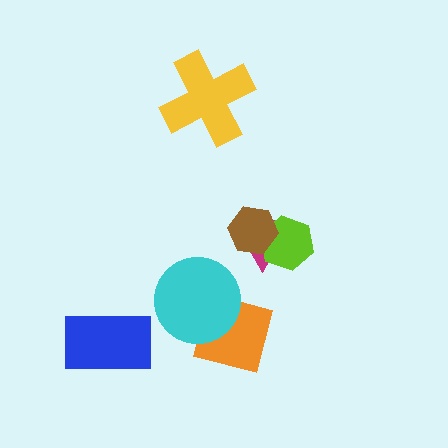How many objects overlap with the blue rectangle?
0 objects overlap with the blue rectangle.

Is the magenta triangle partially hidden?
Yes, it is partially covered by another shape.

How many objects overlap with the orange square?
1 object overlaps with the orange square.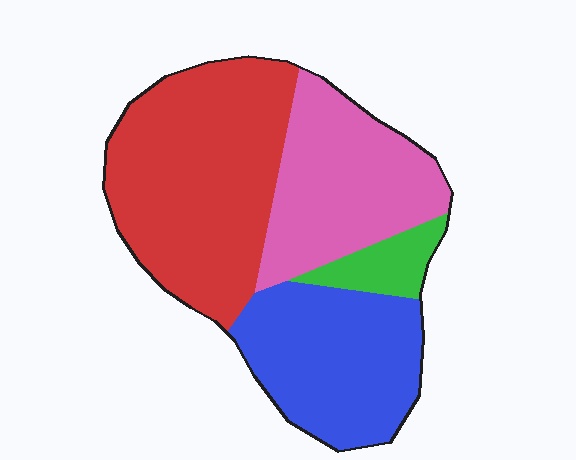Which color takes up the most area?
Red, at roughly 40%.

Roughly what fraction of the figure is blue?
Blue covers 27% of the figure.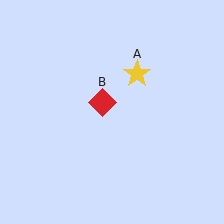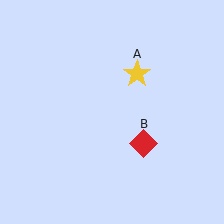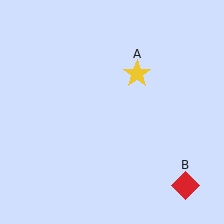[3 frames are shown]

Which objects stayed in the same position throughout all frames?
Yellow star (object A) remained stationary.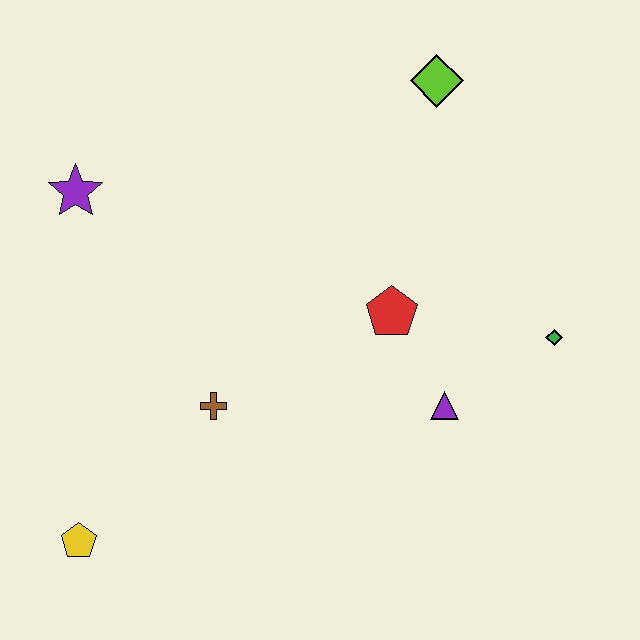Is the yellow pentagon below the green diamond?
Yes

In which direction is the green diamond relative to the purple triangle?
The green diamond is to the right of the purple triangle.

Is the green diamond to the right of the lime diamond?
Yes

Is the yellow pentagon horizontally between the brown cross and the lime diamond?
No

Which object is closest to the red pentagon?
The purple triangle is closest to the red pentagon.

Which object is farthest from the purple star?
The green diamond is farthest from the purple star.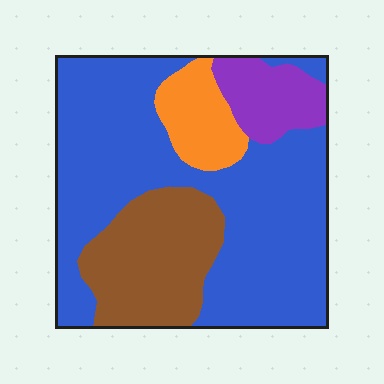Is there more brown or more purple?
Brown.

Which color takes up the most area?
Blue, at roughly 60%.